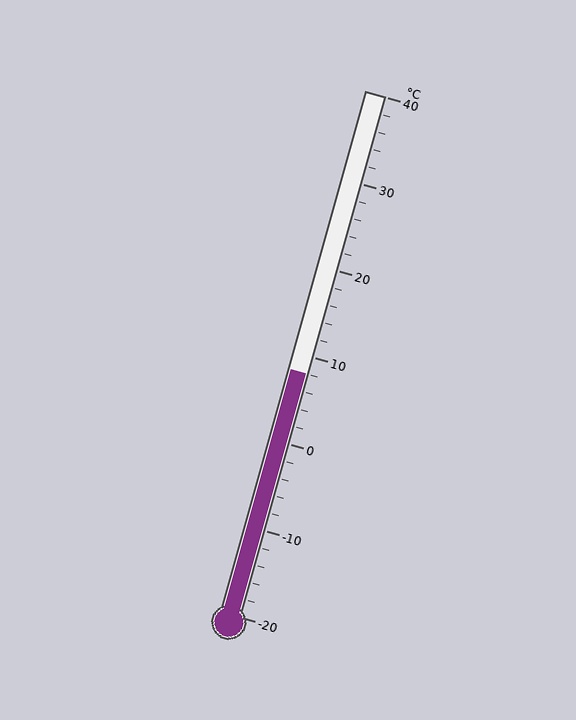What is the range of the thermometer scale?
The thermometer scale ranges from -20°C to 40°C.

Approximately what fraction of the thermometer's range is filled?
The thermometer is filled to approximately 45% of its range.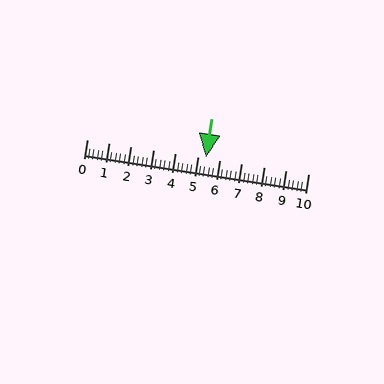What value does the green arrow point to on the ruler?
The green arrow points to approximately 5.4.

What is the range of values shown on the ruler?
The ruler shows values from 0 to 10.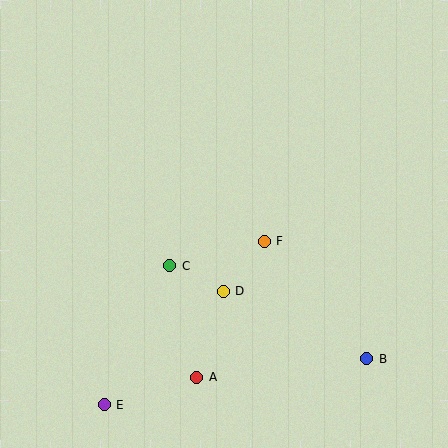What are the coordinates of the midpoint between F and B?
The midpoint between F and B is at (315, 300).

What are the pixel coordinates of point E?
Point E is at (104, 405).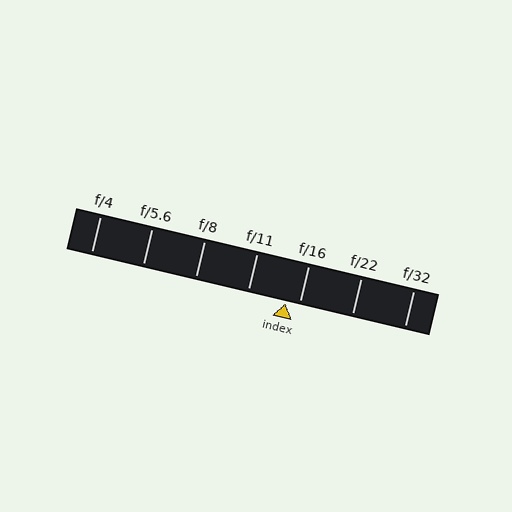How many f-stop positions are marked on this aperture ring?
There are 7 f-stop positions marked.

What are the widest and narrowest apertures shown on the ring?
The widest aperture shown is f/4 and the narrowest is f/32.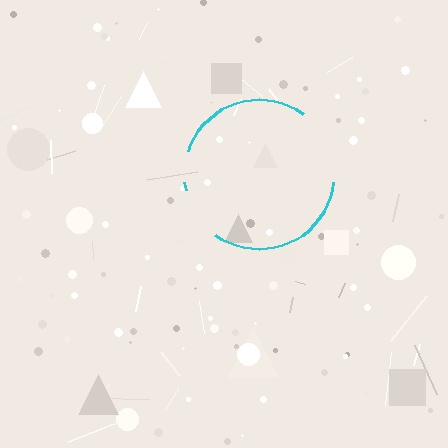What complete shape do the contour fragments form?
The contour fragments form a circle.